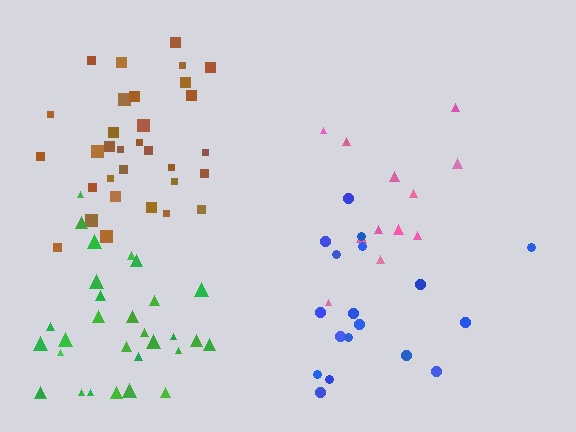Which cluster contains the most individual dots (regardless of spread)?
Brown (32).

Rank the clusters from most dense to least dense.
brown, green, blue, pink.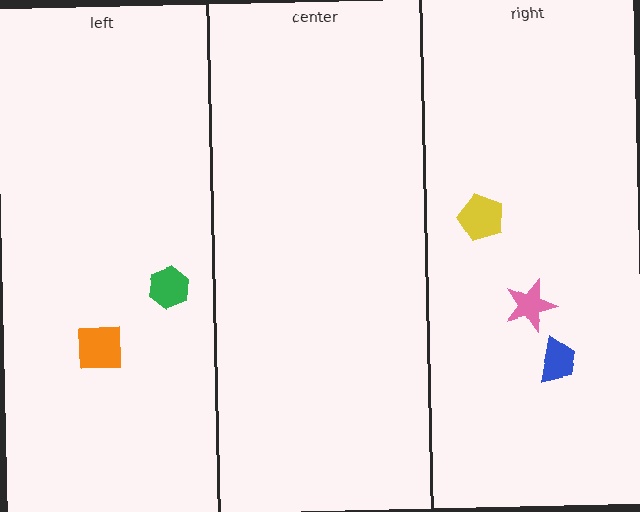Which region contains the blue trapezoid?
The right region.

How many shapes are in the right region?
3.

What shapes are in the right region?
The pink star, the yellow pentagon, the blue trapezoid.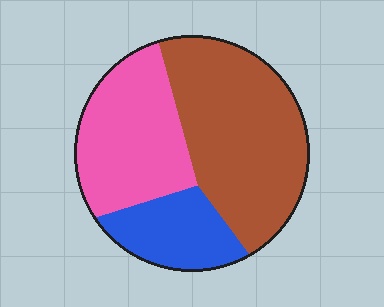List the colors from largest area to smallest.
From largest to smallest: brown, pink, blue.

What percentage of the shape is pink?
Pink covers about 35% of the shape.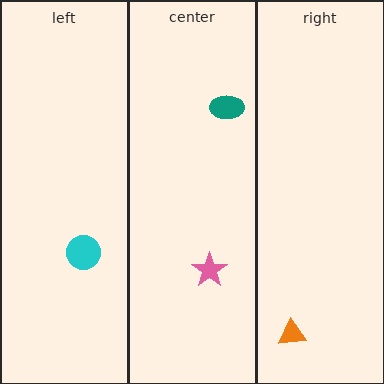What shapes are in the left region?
The cyan circle.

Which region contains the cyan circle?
The left region.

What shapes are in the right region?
The orange triangle.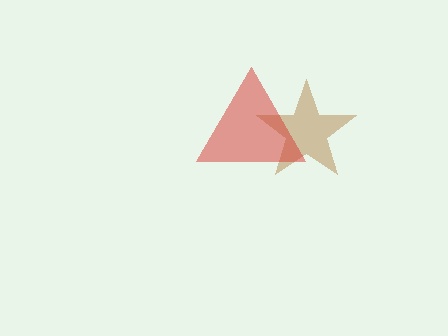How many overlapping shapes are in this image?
There are 2 overlapping shapes in the image.